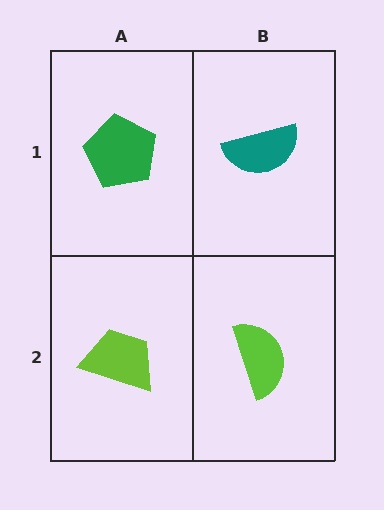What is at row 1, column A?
A green pentagon.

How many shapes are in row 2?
2 shapes.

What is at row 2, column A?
A lime trapezoid.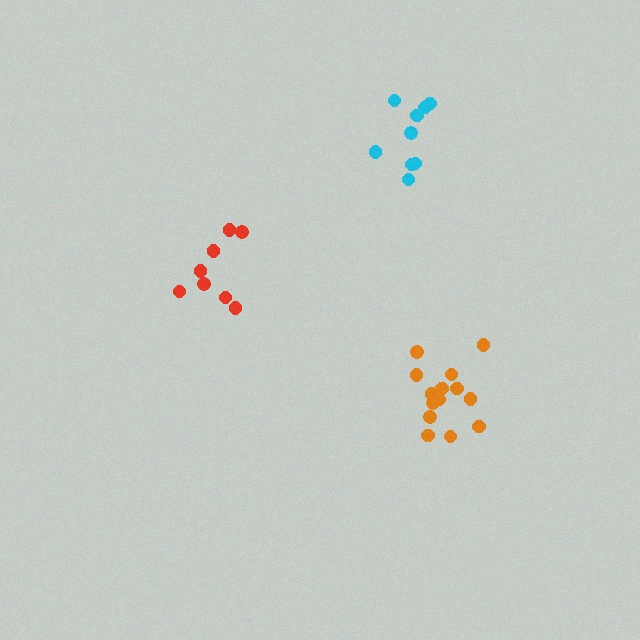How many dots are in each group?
Group 1: 8 dots, Group 2: 14 dots, Group 3: 9 dots (31 total).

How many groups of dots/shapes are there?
There are 3 groups.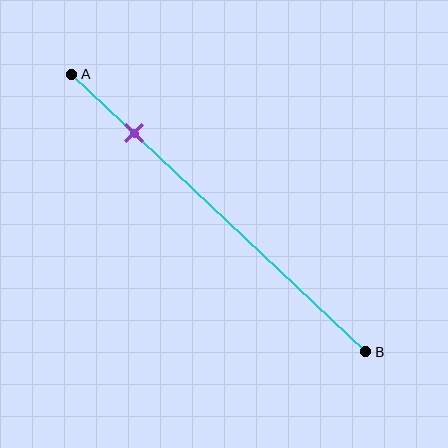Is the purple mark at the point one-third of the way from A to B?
No, the mark is at about 20% from A, not at the 33% one-third point.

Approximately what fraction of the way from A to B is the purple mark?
The purple mark is approximately 20% of the way from A to B.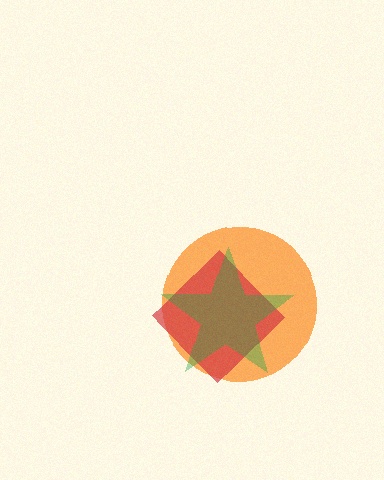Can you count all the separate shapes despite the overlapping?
Yes, there are 3 separate shapes.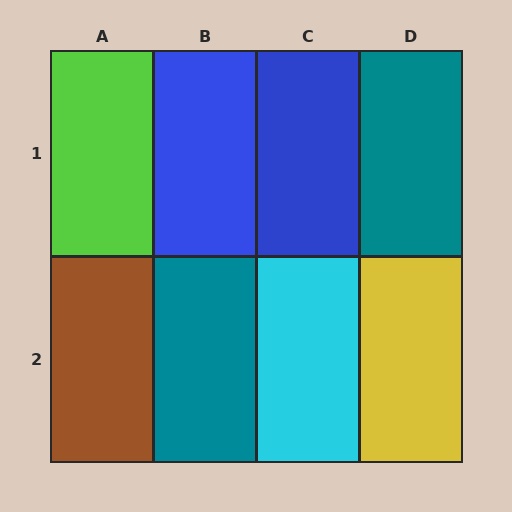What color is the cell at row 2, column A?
Brown.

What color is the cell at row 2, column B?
Teal.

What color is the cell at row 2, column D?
Yellow.